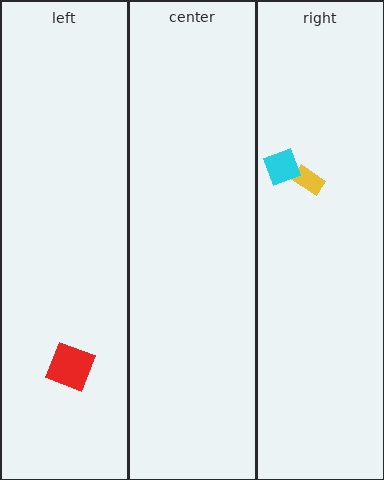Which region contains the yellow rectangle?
The right region.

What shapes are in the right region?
The yellow rectangle, the cyan diamond.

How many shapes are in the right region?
2.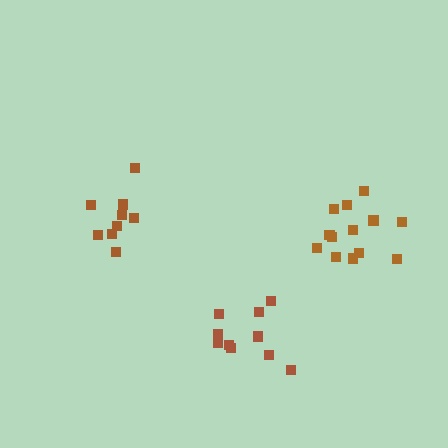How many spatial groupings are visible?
There are 3 spatial groupings.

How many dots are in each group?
Group 1: 9 dots, Group 2: 10 dots, Group 3: 13 dots (32 total).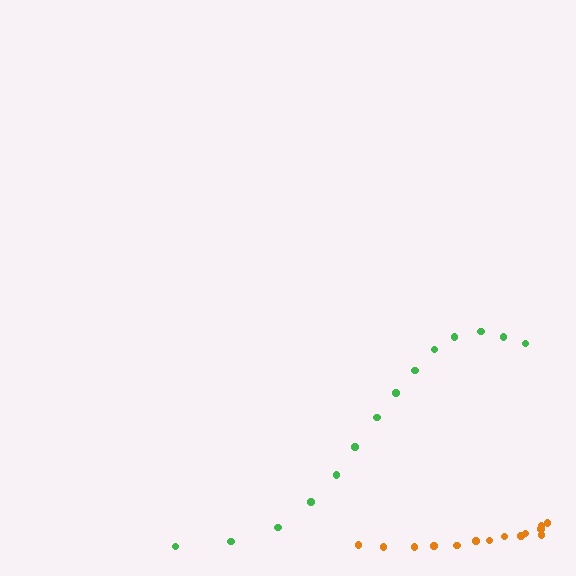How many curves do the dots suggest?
There are 2 distinct paths.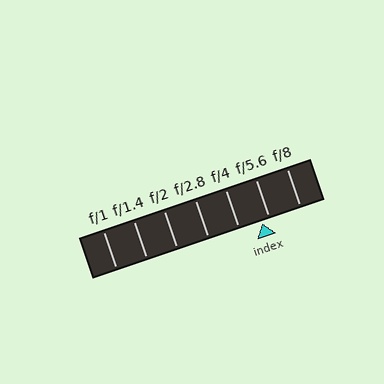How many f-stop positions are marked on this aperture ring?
There are 7 f-stop positions marked.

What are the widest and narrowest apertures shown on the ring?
The widest aperture shown is f/1 and the narrowest is f/8.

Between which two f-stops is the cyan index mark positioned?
The index mark is between f/4 and f/5.6.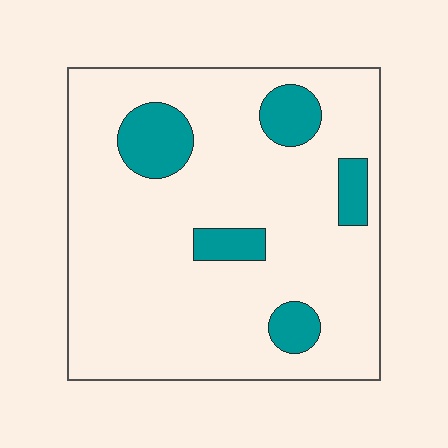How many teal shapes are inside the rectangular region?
5.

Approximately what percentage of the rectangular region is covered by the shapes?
Approximately 15%.